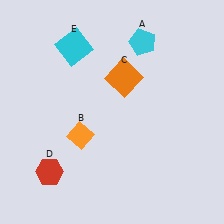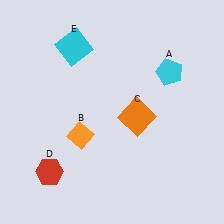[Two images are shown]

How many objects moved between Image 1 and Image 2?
2 objects moved between the two images.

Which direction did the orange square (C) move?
The orange square (C) moved down.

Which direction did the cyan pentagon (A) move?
The cyan pentagon (A) moved down.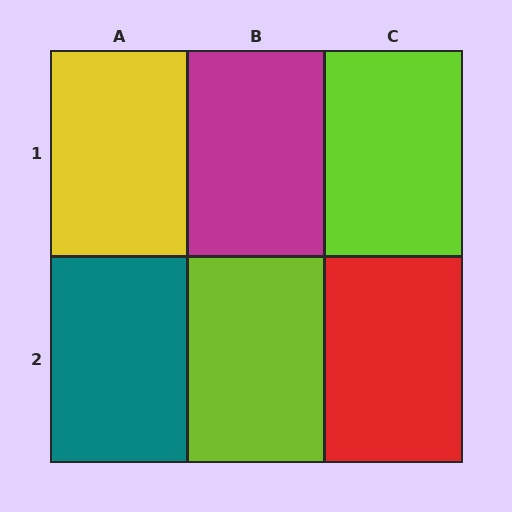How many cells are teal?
1 cell is teal.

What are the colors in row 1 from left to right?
Yellow, magenta, lime.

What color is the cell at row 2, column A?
Teal.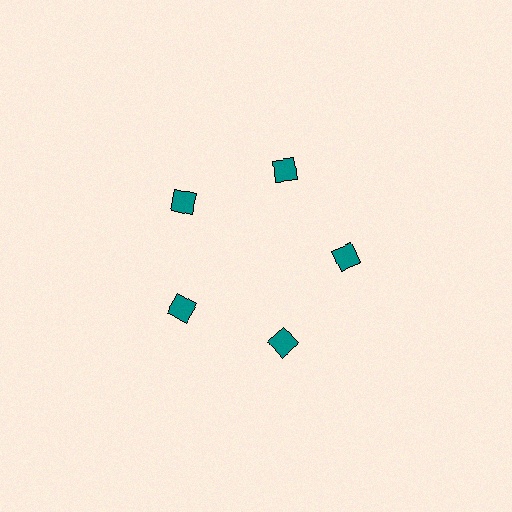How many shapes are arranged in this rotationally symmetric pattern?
There are 5 shapes, arranged in 5 groups of 1.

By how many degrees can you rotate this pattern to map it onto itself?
The pattern maps onto itself every 72 degrees of rotation.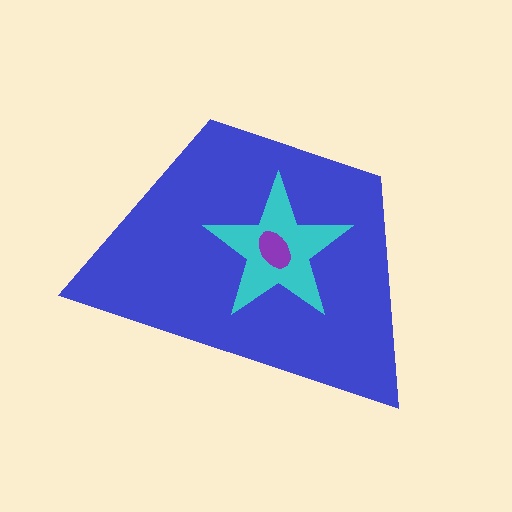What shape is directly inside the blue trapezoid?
The cyan star.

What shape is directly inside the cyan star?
The purple ellipse.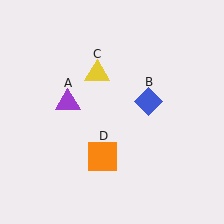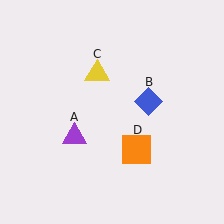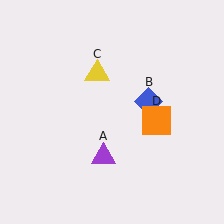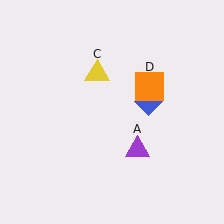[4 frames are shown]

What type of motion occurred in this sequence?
The purple triangle (object A), orange square (object D) rotated counterclockwise around the center of the scene.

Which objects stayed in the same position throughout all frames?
Blue diamond (object B) and yellow triangle (object C) remained stationary.